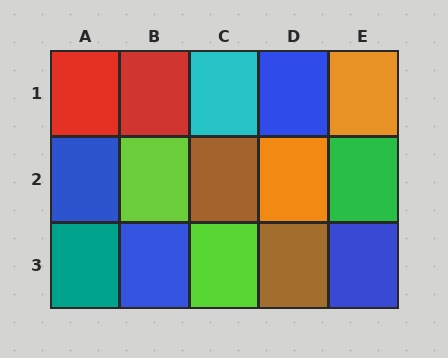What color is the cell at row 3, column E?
Blue.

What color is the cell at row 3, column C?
Lime.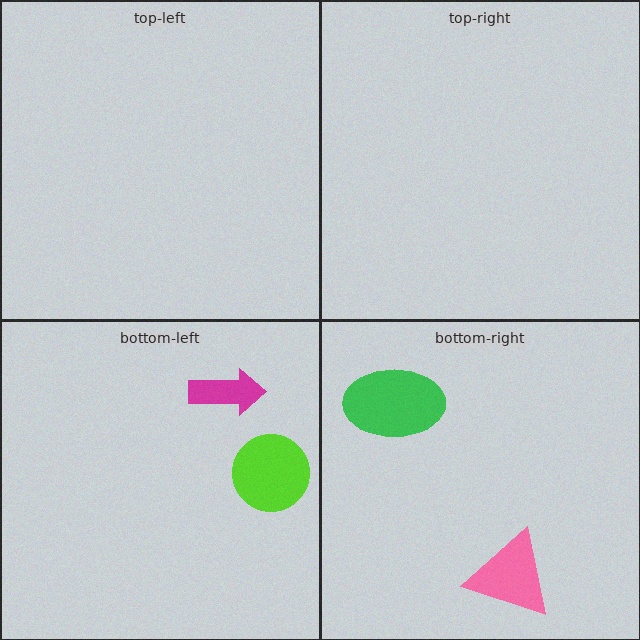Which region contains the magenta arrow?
The bottom-left region.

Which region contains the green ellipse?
The bottom-right region.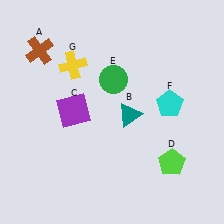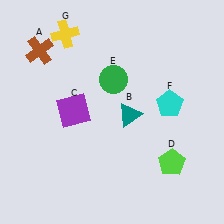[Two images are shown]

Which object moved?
The yellow cross (G) moved up.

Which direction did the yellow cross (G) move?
The yellow cross (G) moved up.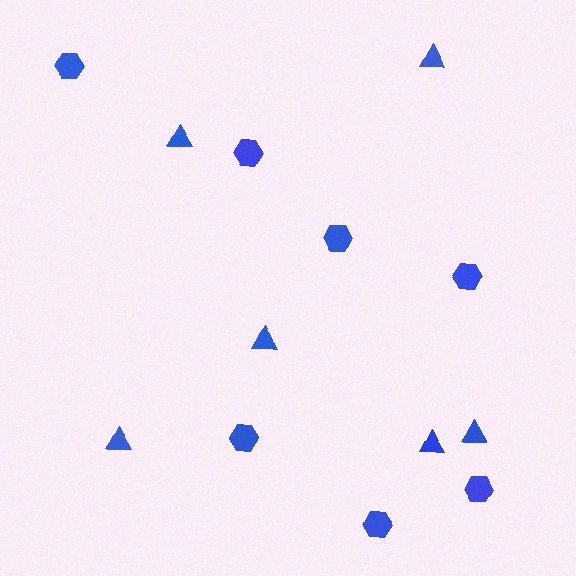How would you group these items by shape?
There are 2 groups: one group of triangles (6) and one group of hexagons (7).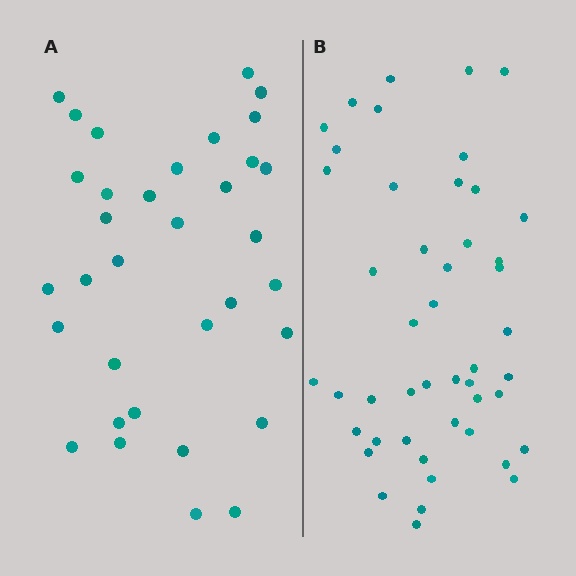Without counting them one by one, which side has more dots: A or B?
Region B (the right region) has more dots.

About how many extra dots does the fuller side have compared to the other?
Region B has approximately 15 more dots than region A.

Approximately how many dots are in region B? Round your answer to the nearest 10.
About 50 dots. (The exact count is 47, which rounds to 50.)